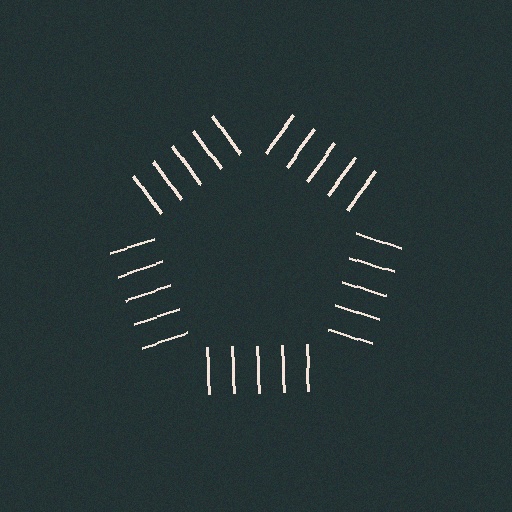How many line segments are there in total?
25 — 5 along each of the 5 edges.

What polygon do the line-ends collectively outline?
An illusory pentagon — the line segments terminate on its edges but no continuous stroke is drawn.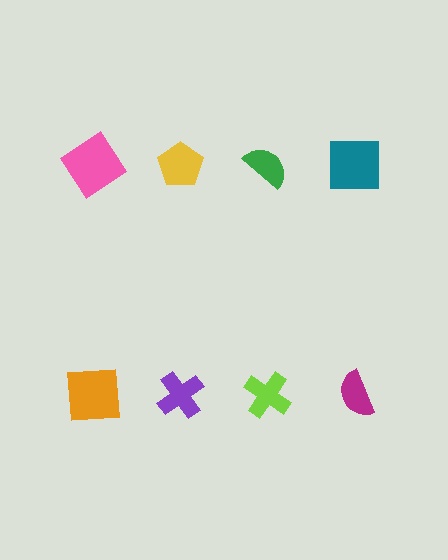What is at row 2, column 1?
An orange square.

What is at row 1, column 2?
A yellow pentagon.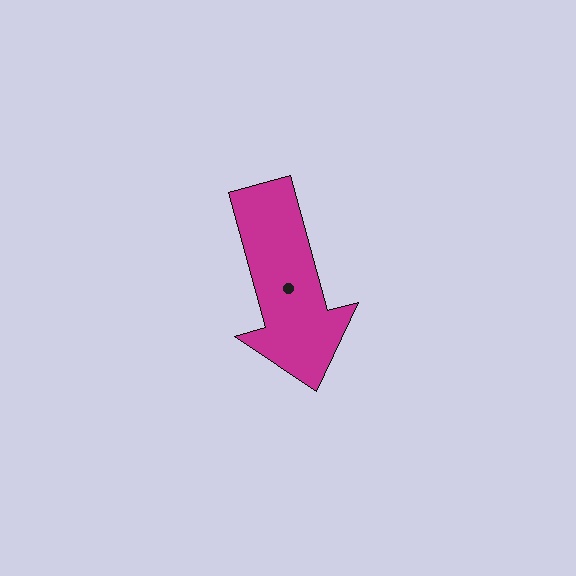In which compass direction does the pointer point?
South.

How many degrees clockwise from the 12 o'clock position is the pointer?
Approximately 165 degrees.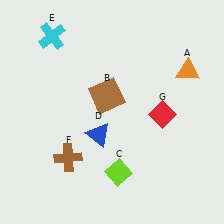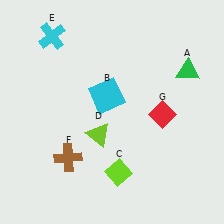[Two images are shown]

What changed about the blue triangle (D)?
In Image 1, D is blue. In Image 2, it changed to lime.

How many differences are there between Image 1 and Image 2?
There are 3 differences between the two images.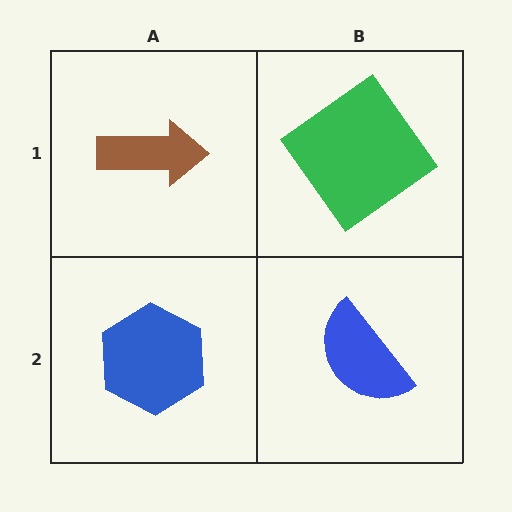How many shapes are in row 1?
2 shapes.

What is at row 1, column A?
A brown arrow.